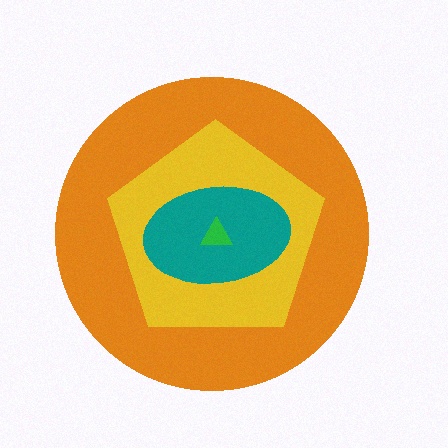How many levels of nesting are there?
4.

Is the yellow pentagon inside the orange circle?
Yes.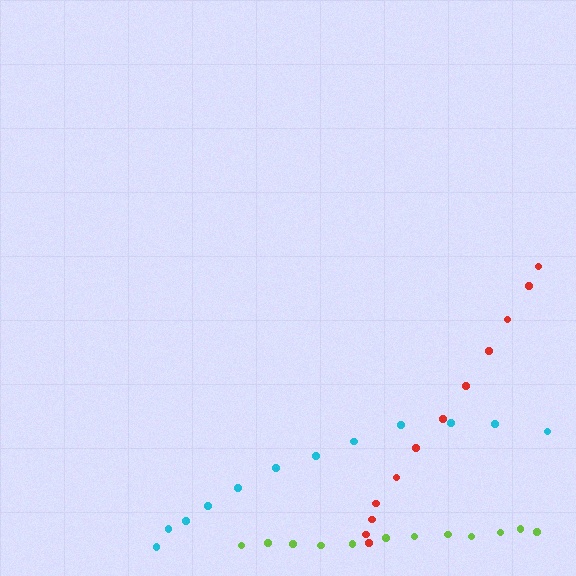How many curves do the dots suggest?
There are 3 distinct paths.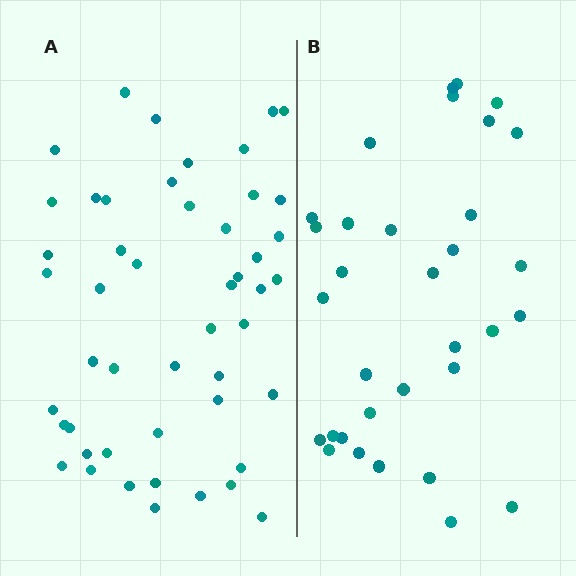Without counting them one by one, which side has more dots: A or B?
Region A (the left region) has more dots.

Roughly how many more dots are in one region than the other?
Region A has approximately 15 more dots than region B.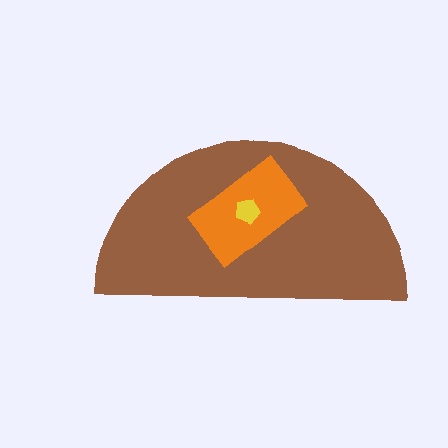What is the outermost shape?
The brown semicircle.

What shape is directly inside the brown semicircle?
The orange rectangle.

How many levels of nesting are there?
3.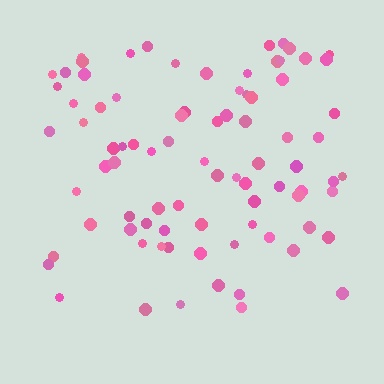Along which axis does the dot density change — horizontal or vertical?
Vertical.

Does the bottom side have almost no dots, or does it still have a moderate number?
Still a moderate number, just noticeably fewer than the top.